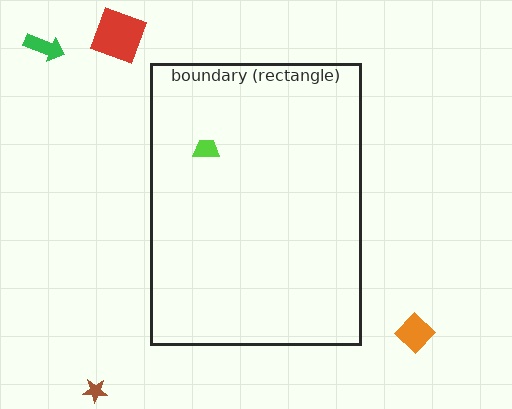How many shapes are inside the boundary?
1 inside, 4 outside.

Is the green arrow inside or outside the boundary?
Outside.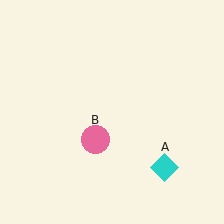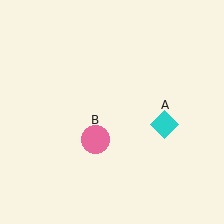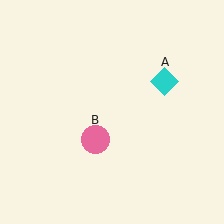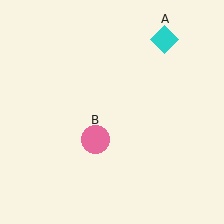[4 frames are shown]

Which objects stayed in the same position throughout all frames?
Pink circle (object B) remained stationary.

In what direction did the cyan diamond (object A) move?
The cyan diamond (object A) moved up.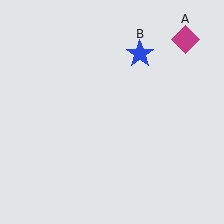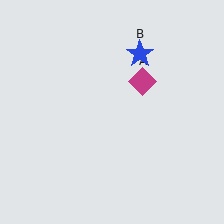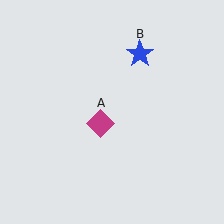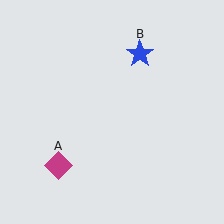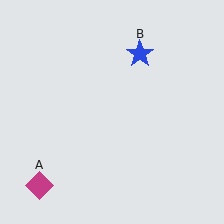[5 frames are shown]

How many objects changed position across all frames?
1 object changed position: magenta diamond (object A).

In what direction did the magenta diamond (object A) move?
The magenta diamond (object A) moved down and to the left.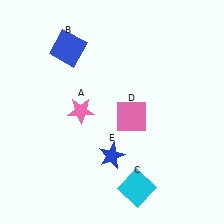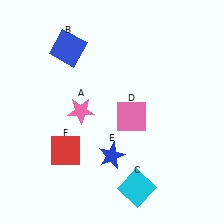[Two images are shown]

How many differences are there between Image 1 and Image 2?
There is 1 difference between the two images.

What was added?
A red square (F) was added in Image 2.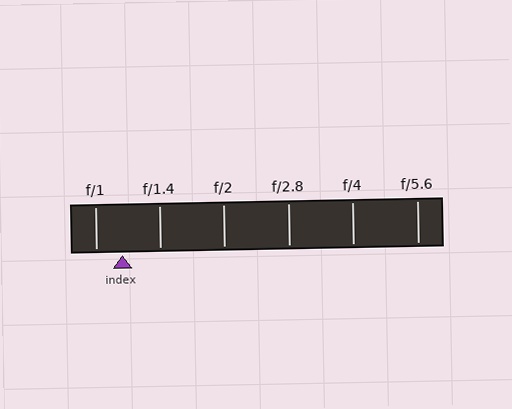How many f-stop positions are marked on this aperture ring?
There are 6 f-stop positions marked.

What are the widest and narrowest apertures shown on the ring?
The widest aperture shown is f/1 and the narrowest is f/5.6.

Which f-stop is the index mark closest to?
The index mark is closest to f/1.